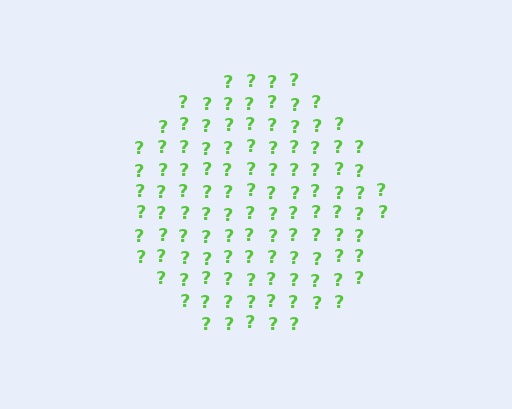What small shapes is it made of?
It is made of small question marks.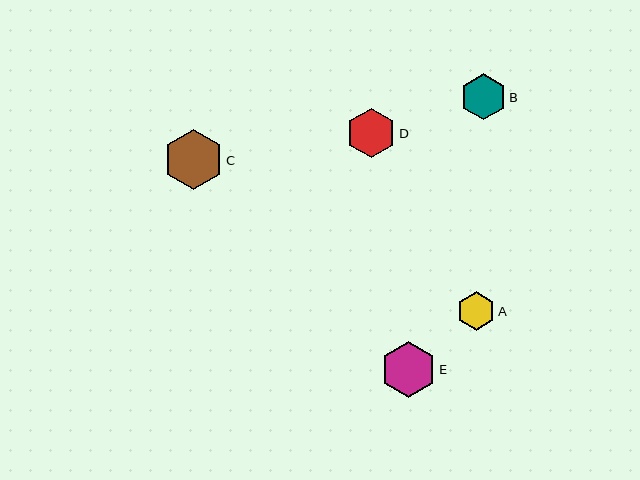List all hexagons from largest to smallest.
From largest to smallest: C, E, D, B, A.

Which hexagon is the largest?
Hexagon C is the largest with a size of approximately 60 pixels.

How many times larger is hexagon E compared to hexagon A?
Hexagon E is approximately 1.4 times the size of hexagon A.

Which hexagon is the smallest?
Hexagon A is the smallest with a size of approximately 39 pixels.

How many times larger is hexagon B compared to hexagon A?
Hexagon B is approximately 1.2 times the size of hexagon A.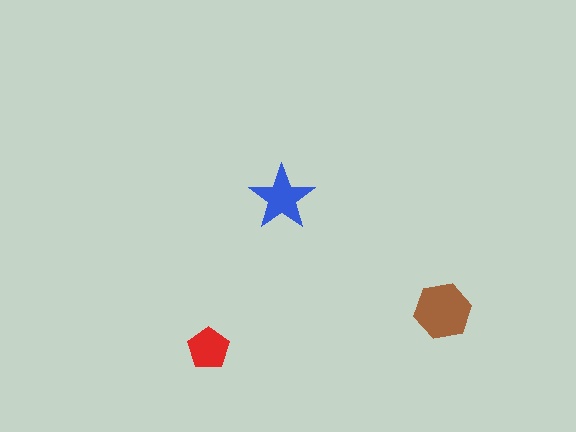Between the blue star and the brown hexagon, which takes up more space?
The brown hexagon.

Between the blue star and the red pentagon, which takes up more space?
The blue star.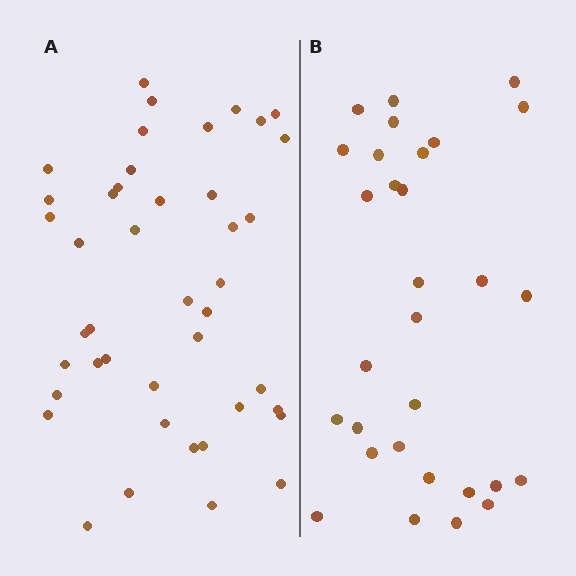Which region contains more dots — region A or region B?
Region A (the left region) has more dots.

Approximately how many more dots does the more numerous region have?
Region A has approximately 15 more dots than region B.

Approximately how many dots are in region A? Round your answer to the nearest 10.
About 40 dots. (The exact count is 43, which rounds to 40.)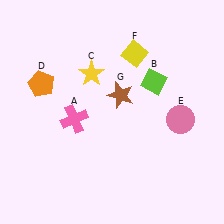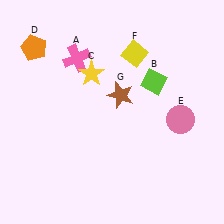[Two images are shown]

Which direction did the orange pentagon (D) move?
The orange pentagon (D) moved up.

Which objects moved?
The objects that moved are: the pink cross (A), the orange pentagon (D).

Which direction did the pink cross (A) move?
The pink cross (A) moved up.